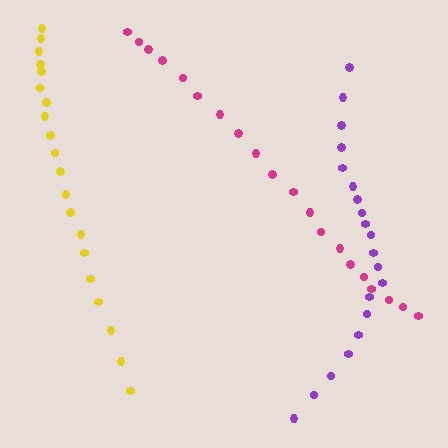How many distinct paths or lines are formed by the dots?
There are 3 distinct paths.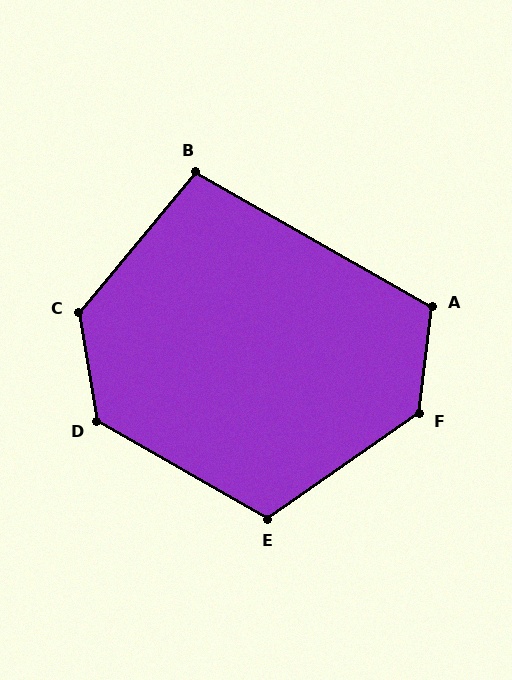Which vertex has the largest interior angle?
F, at approximately 131 degrees.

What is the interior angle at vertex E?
Approximately 116 degrees (obtuse).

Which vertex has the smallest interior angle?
B, at approximately 100 degrees.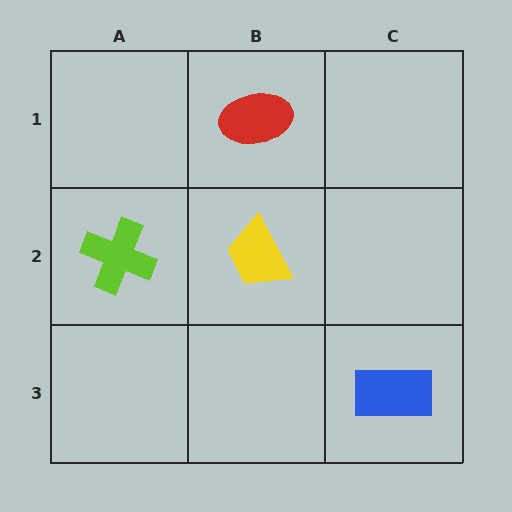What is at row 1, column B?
A red ellipse.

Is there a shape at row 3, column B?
No, that cell is empty.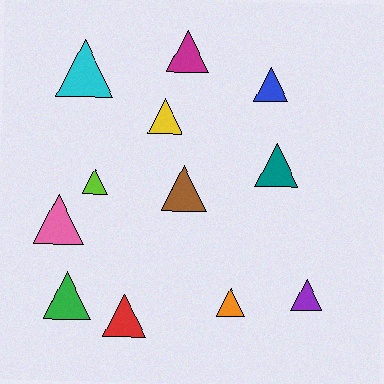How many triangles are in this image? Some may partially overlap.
There are 12 triangles.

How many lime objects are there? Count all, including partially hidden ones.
There is 1 lime object.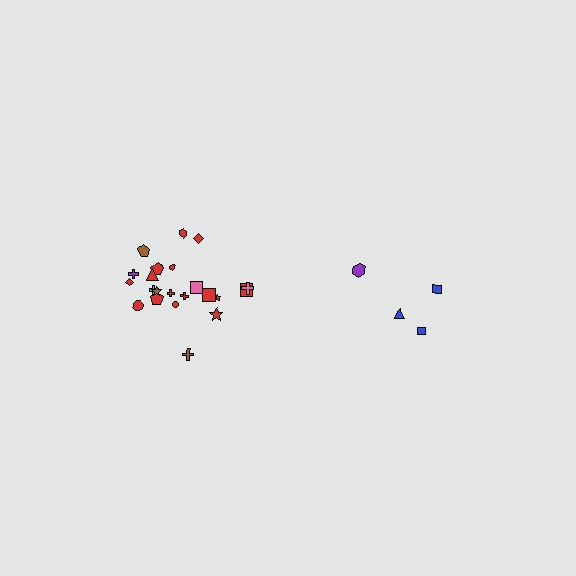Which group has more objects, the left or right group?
The left group.